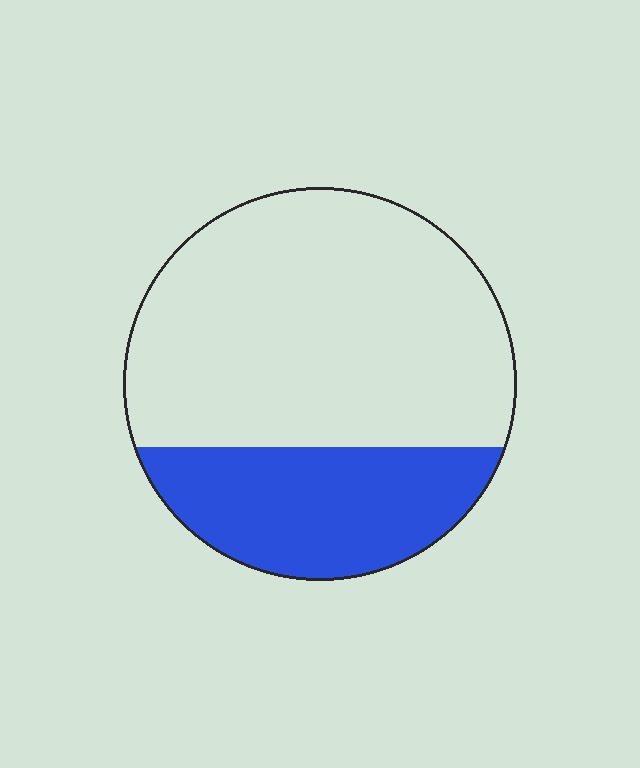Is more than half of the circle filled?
No.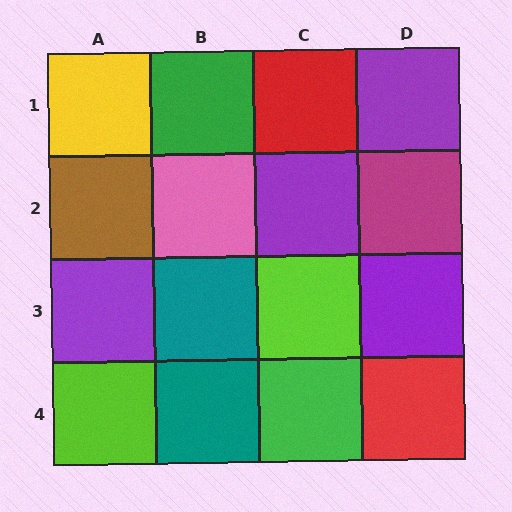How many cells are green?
2 cells are green.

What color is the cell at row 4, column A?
Lime.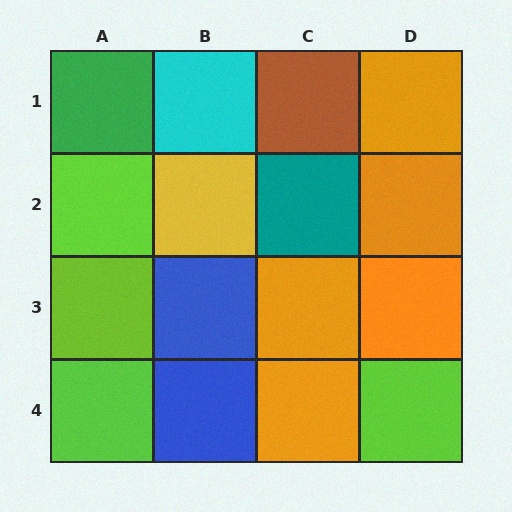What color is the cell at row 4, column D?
Lime.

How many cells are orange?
5 cells are orange.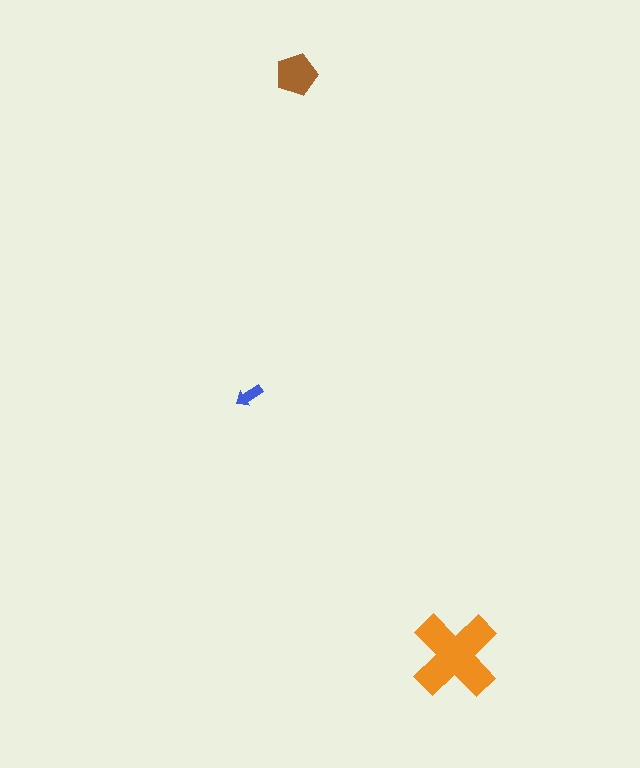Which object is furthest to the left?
The blue arrow is leftmost.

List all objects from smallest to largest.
The blue arrow, the brown pentagon, the orange cross.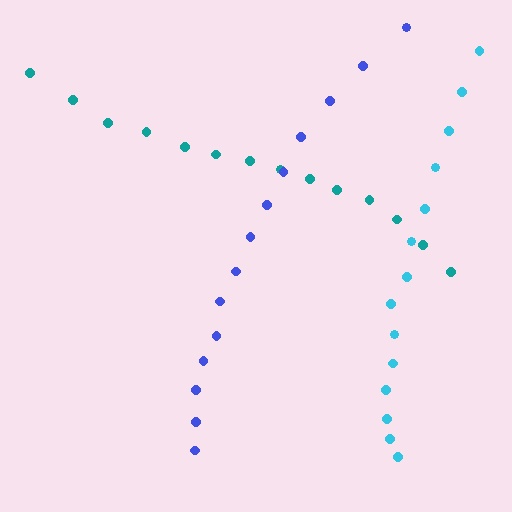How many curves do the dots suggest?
There are 3 distinct paths.